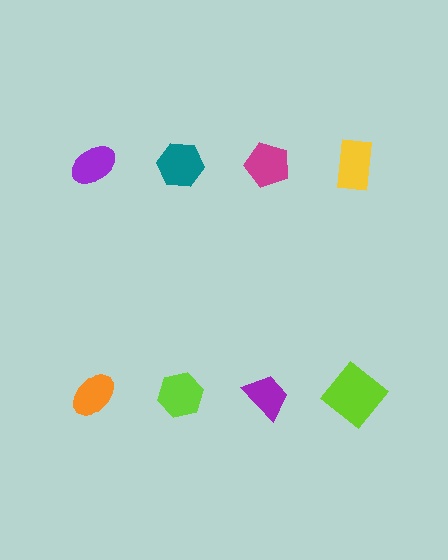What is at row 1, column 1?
A purple ellipse.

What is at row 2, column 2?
A lime hexagon.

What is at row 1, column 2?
A teal hexagon.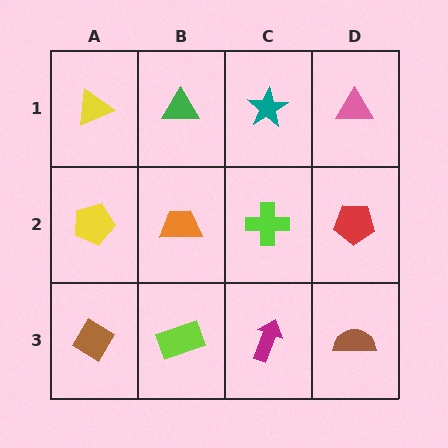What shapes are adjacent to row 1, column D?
A red pentagon (row 2, column D), a teal star (row 1, column C).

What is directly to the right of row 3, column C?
A brown semicircle.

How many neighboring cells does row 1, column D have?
2.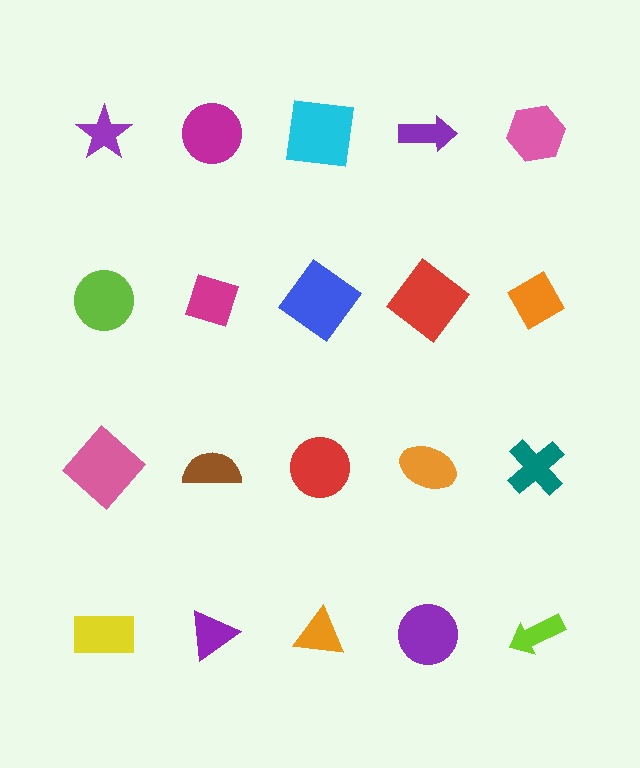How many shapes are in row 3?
5 shapes.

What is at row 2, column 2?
A magenta diamond.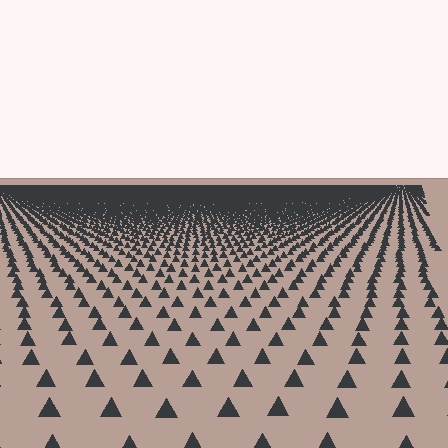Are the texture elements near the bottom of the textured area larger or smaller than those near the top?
Larger. Near the bottom, elements are closer to the viewer and appear at a bigger on-screen size.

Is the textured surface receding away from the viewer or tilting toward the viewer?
The surface is receding away from the viewer. Texture elements get smaller and denser toward the top.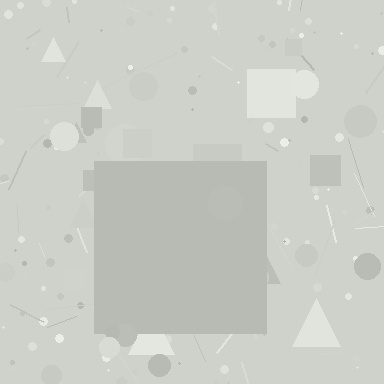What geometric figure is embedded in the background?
A square is embedded in the background.